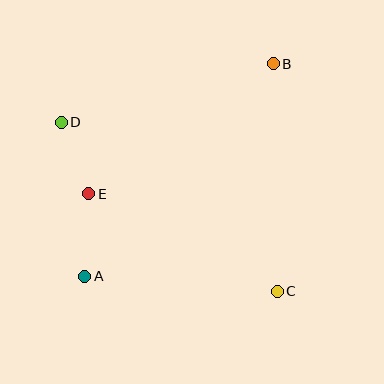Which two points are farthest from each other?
Points A and B are farthest from each other.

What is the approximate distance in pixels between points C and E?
The distance between C and E is approximately 212 pixels.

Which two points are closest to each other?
Points D and E are closest to each other.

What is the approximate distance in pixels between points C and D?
The distance between C and D is approximately 274 pixels.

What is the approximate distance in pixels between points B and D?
The distance between B and D is approximately 220 pixels.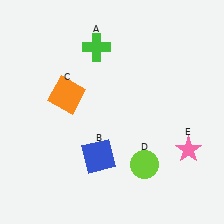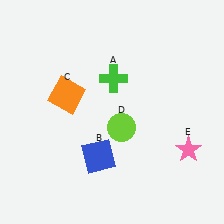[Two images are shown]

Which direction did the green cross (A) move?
The green cross (A) moved down.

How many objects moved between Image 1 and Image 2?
2 objects moved between the two images.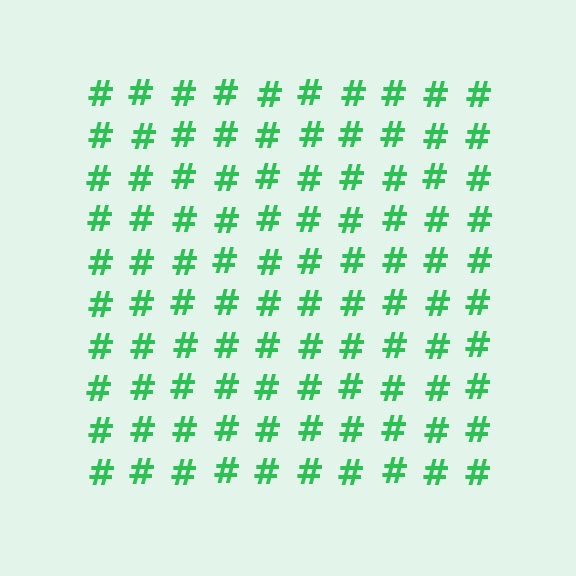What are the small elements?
The small elements are hash symbols.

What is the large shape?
The large shape is a square.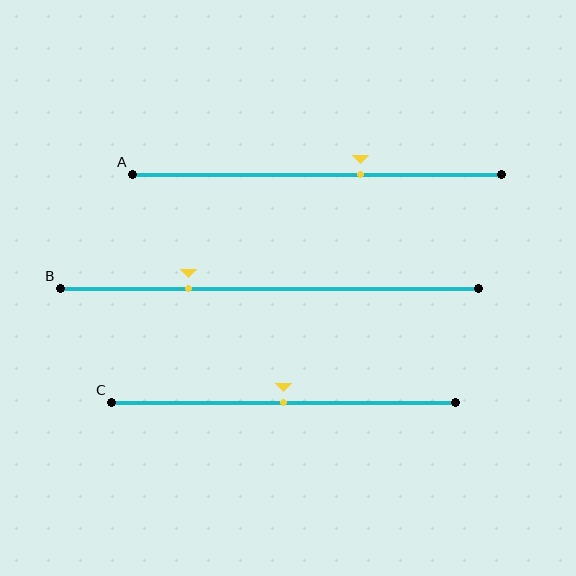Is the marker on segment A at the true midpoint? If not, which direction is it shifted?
No, the marker on segment A is shifted to the right by about 12% of the segment length.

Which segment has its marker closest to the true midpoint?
Segment C has its marker closest to the true midpoint.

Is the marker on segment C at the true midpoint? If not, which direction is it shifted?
Yes, the marker on segment C is at the true midpoint.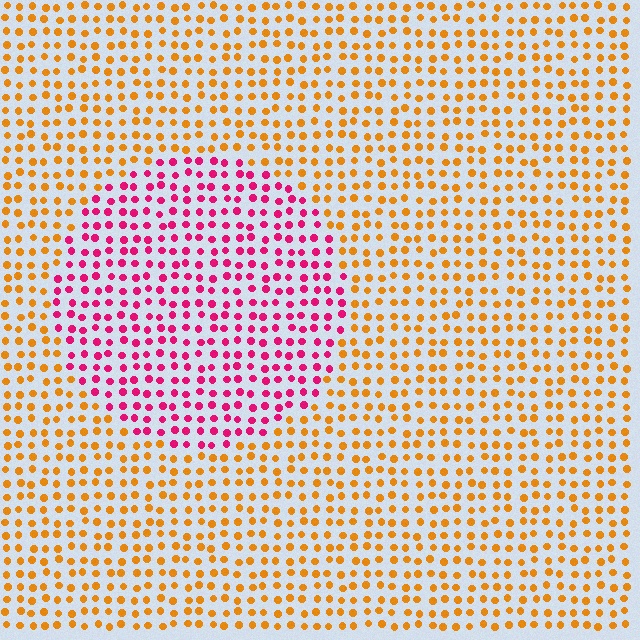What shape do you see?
I see a circle.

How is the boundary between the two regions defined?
The boundary is defined purely by a slight shift in hue (about 62 degrees). Spacing, size, and orientation are identical on both sides.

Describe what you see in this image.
The image is filled with small orange elements in a uniform arrangement. A circle-shaped region is visible where the elements are tinted to a slightly different hue, forming a subtle color boundary.